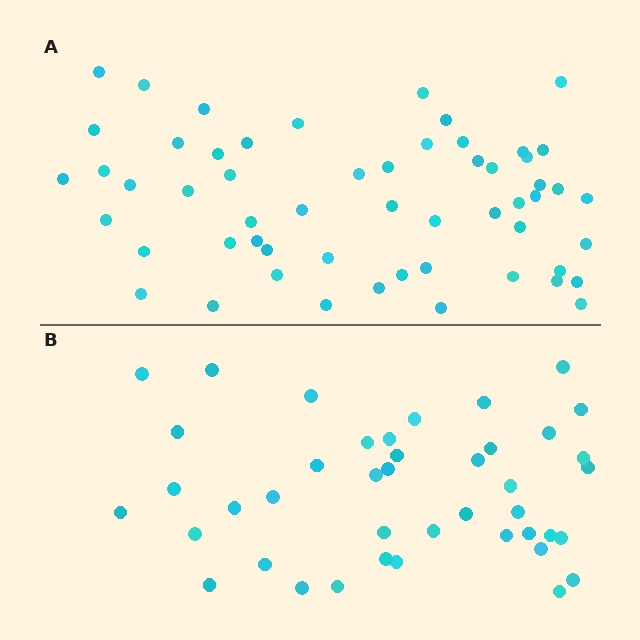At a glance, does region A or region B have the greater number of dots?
Region A (the top region) has more dots.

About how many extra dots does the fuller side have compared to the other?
Region A has approximately 15 more dots than region B.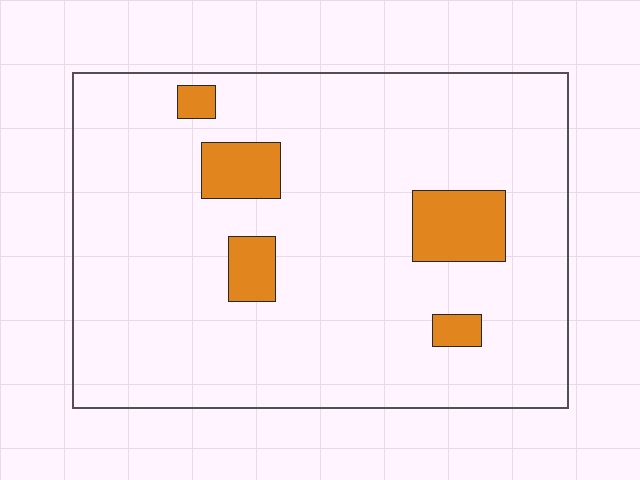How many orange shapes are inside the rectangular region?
5.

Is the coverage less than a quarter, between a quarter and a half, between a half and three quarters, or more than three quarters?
Less than a quarter.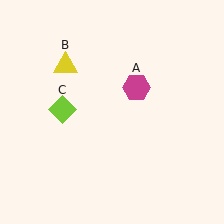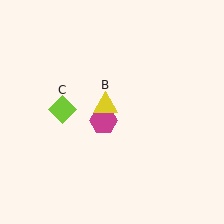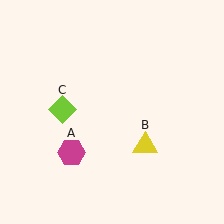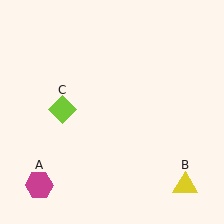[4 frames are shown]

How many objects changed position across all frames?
2 objects changed position: magenta hexagon (object A), yellow triangle (object B).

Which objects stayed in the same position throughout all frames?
Lime diamond (object C) remained stationary.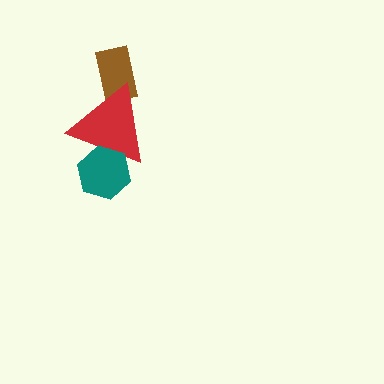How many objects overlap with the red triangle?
2 objects overlap with the red triangle.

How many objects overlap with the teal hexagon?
1 object overlaps with the teal hexagon.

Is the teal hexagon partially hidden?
No, no other shape covers it.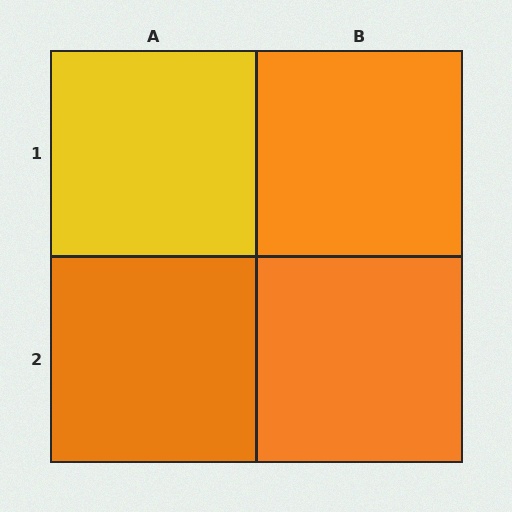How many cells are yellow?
1 cell is yellow.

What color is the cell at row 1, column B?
Orange.